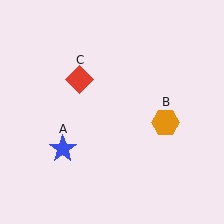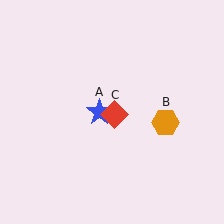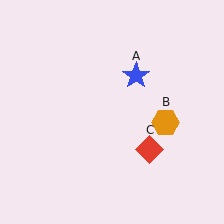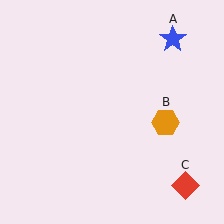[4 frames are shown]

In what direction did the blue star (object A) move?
The blue star (object A) moved up and to the right.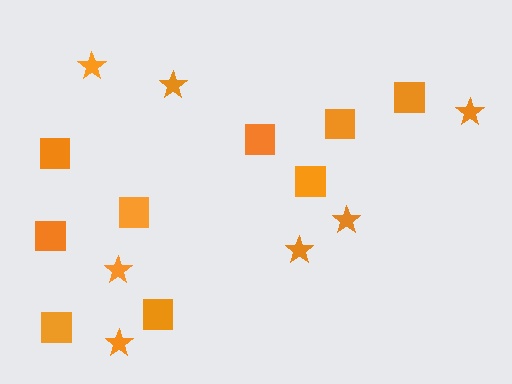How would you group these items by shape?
There are 2 groups: one group of stars (7) and one group of squares (9).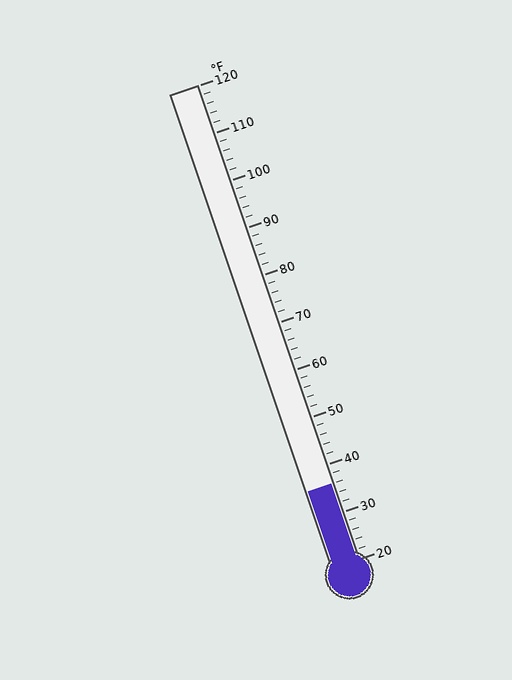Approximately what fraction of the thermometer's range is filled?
The thermometer is filled to approximately 15% of its range.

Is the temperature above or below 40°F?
The temperature is below 40°F.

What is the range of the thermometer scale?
The thermometer scale ranges from 20°F to 120°F.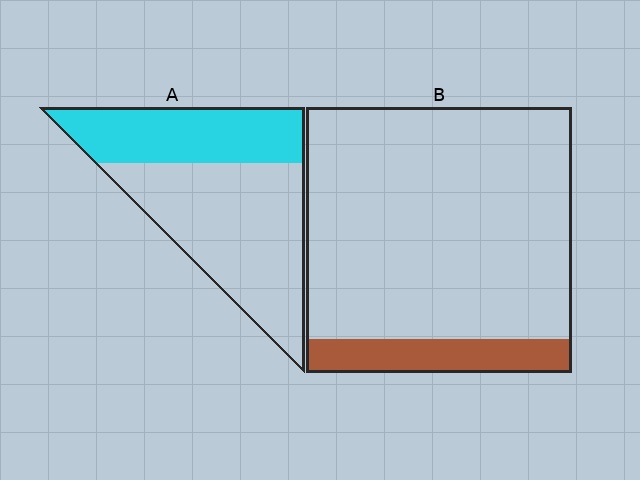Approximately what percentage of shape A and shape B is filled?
A is approximately 40% and B is approximately 15%.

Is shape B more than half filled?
No.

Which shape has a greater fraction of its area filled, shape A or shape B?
Shape A.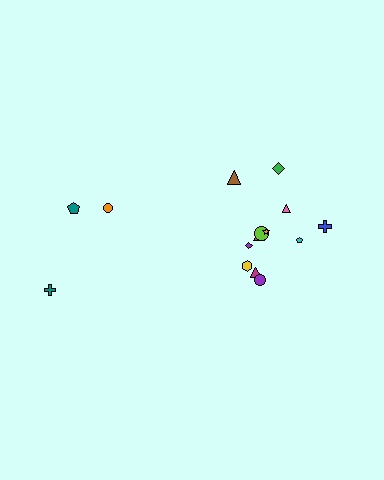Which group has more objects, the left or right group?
The right group.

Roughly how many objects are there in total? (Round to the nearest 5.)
Roughly 15 objects in total.